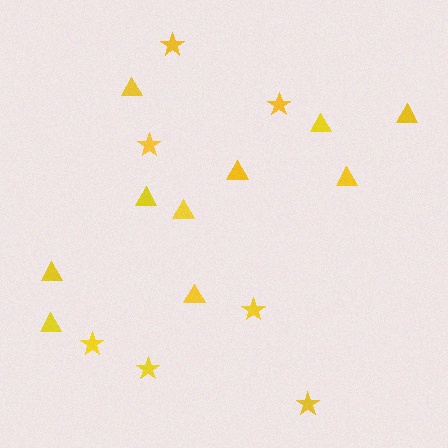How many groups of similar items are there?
There are 2 groups: one group of triangles (10) and one group of stars (7).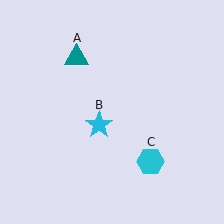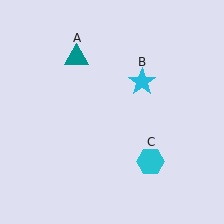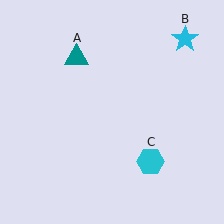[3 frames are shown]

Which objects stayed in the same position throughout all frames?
Teal triangle (object A) and cyan hexagon (object C) remained stationary.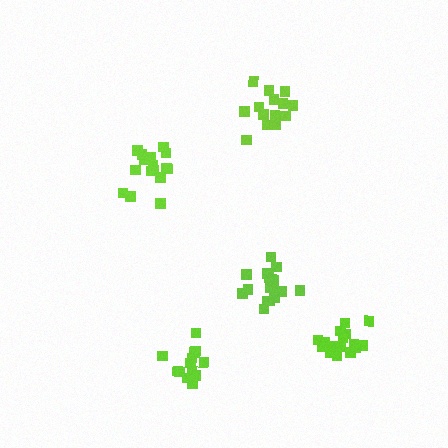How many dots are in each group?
Group 1: 14 dots, Group 2: 13 dots, Group 3: 17 dots, Group 4: 16 dots, Group 5: 18 dots (78 total).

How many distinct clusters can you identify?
There are 5 distinct clusters.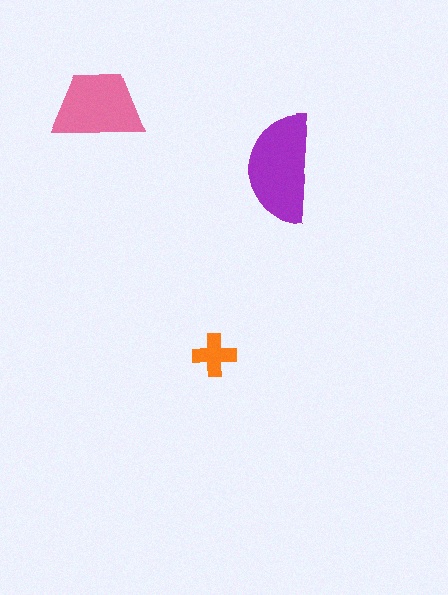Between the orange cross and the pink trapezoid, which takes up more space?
The pink trapezoid.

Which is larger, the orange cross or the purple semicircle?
The purple semicircle.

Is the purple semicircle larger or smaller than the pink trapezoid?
Larger.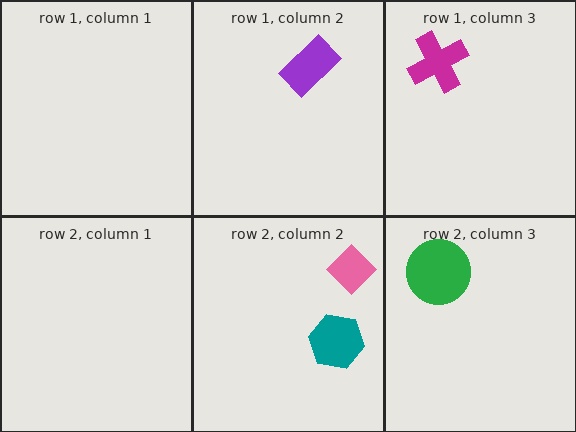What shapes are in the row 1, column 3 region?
The magenta cross.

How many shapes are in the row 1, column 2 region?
1.